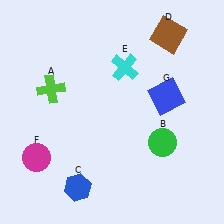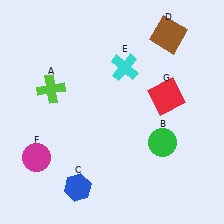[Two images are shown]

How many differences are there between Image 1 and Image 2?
There is 1 difference between the two images.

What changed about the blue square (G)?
In Image 1, G is blue. In Image 2, it changed to red.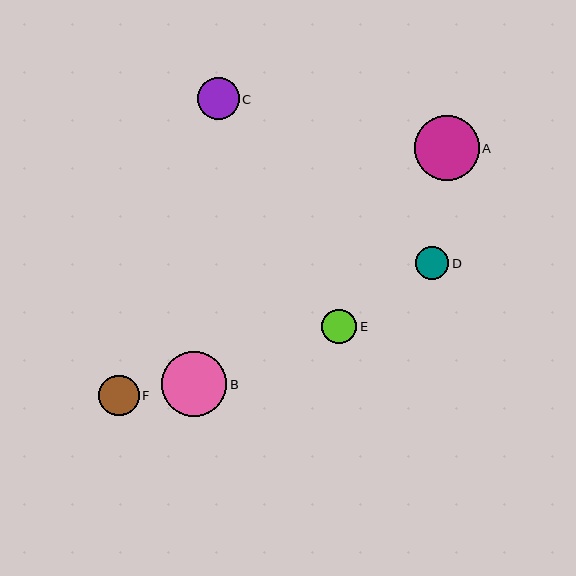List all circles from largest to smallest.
From largest to smallest: A, B, C, F, E, D.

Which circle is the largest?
Circle A is the largest with a size of approximately 65 pixels.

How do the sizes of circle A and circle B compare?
Circle A and circle B are approximately the same size.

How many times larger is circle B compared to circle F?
Circle B is approximately 1.6 times the size of circle F.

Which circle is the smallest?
Circle D is the smallest with a size of approximately 34 pixels.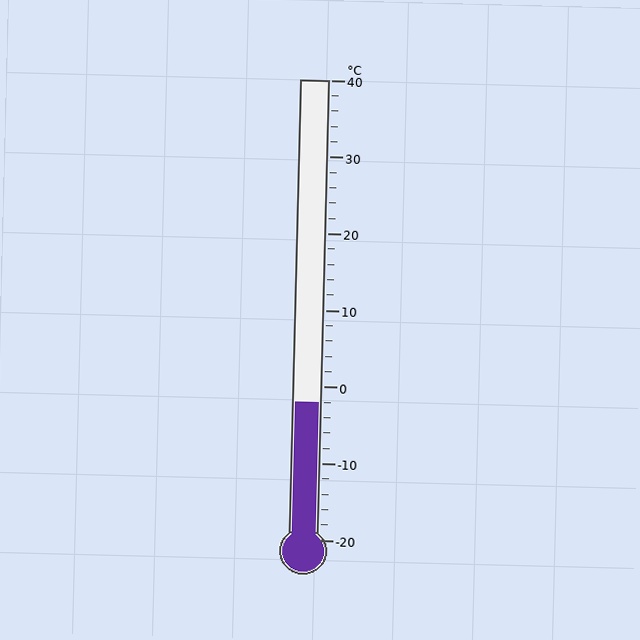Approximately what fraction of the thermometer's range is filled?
The thermometer is filled to approximately 30% of its range.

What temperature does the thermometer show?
The thermometer shows approximately -2°C.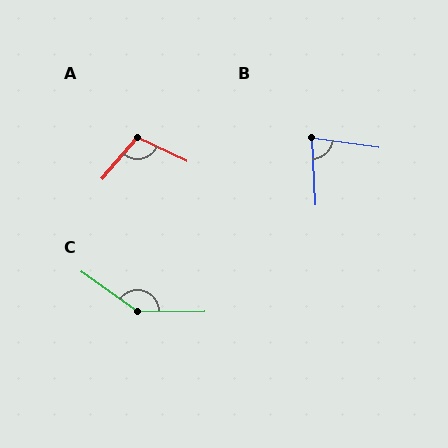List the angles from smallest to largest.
B (79°), A (105°), C (144°).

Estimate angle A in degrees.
Approximately 105 degrees.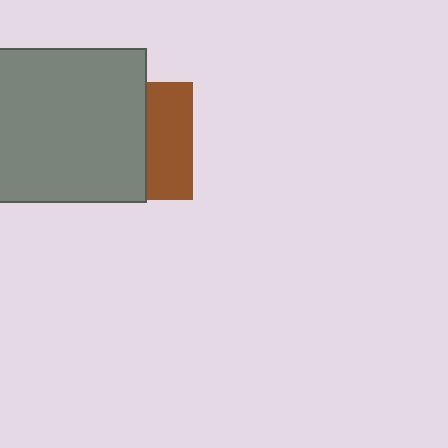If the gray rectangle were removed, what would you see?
You would see the complete brown square.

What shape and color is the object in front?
The object in front is a gray rectangle.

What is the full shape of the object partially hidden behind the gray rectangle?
The partially hidden object is a brown square.